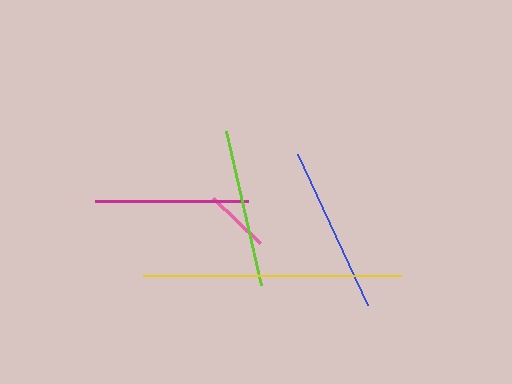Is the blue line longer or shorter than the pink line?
The blue line is longer than the pink line.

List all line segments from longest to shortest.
From longest to shortest: yellow, blue, lime, magenta, pink.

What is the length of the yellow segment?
The yellow segment is approximately 258 pixels long.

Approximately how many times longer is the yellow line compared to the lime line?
The yellow line is approximately 1.6 times the length of the lime line.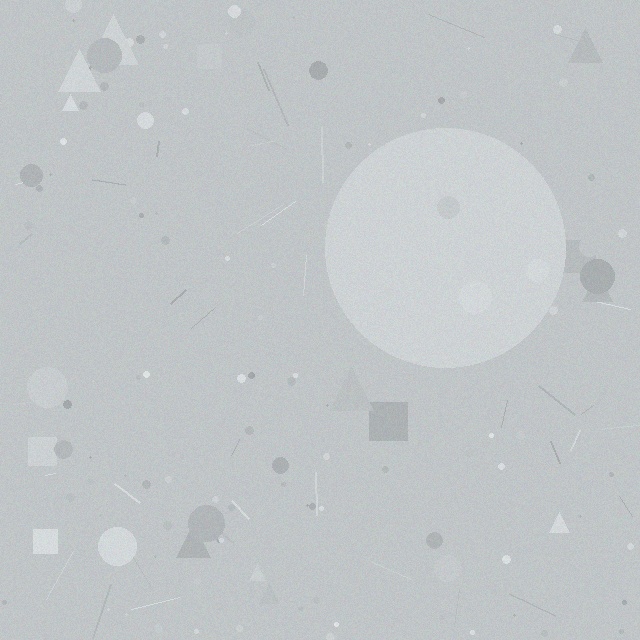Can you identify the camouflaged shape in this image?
The camouflaged shape is a circle.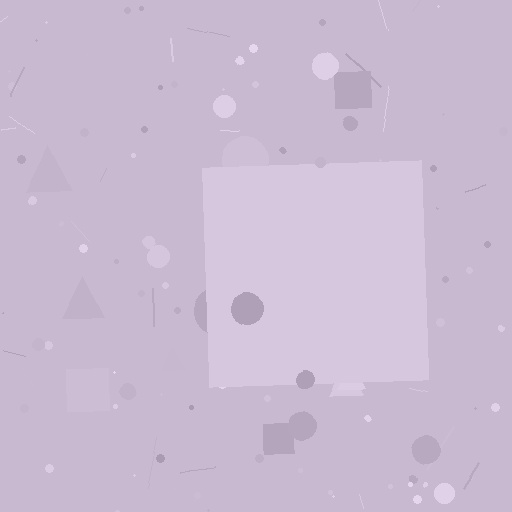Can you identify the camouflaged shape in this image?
The camouflaged shape is a square.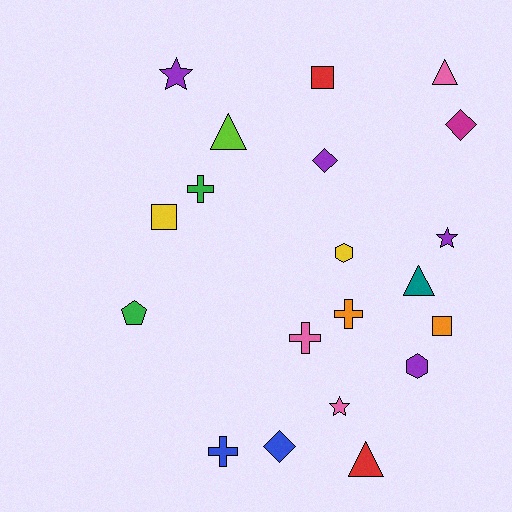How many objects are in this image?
There are 20 objects.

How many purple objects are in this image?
There are 4 purple objects.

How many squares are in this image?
There are 3 squares.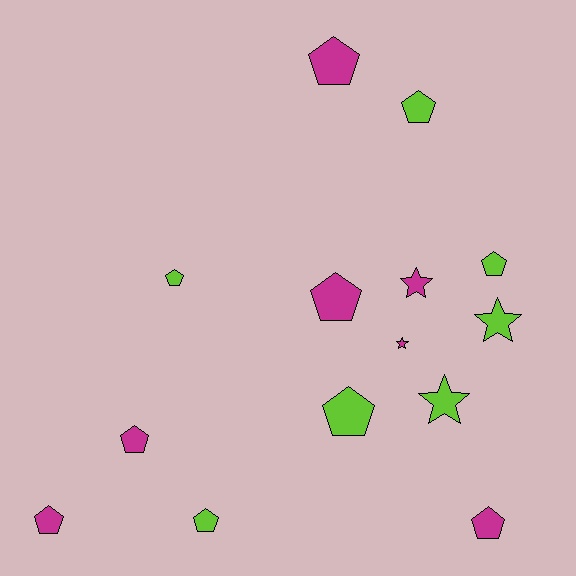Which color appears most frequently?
Lime, with 7 objects.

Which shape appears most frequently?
Pentagon, with 10 objects.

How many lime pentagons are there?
There are 5 lime pentagons.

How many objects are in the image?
There are 14 objects.